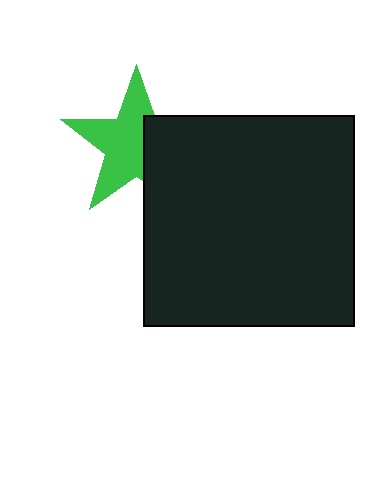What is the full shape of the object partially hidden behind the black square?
The partially hidden object is a green star.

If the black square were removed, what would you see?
You would see the complete green star.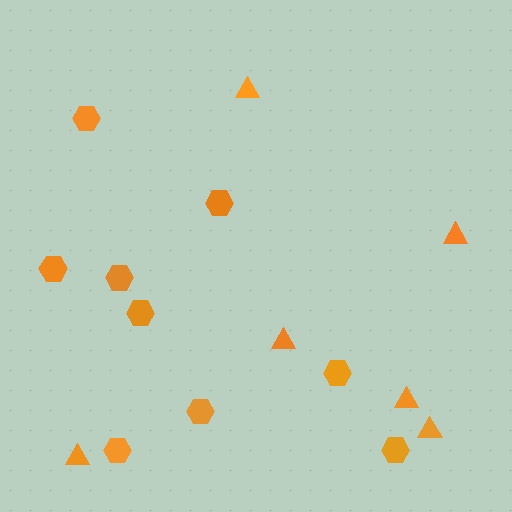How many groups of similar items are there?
There are 2 groups: one group of hexagons (9) and one group of triangles (6).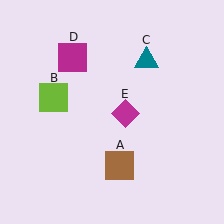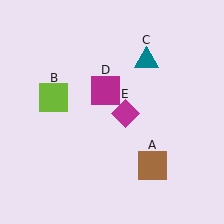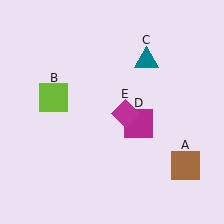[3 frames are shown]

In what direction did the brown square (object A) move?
The brown square (object A) moved right.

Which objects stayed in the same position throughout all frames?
Lime square (object B) and teal triangle (object C) and magenta diamond (object E) remained stationary.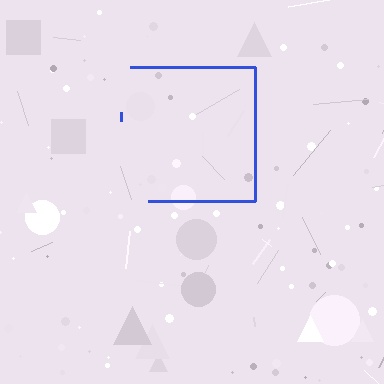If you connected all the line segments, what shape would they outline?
They would outline a square.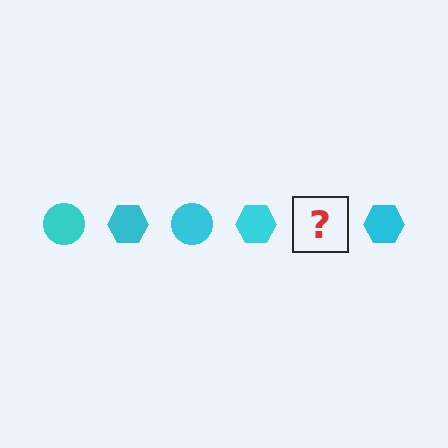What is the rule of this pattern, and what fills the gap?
The rule is that the pattern cycles through circle, hexagon shapes in cyan. The gap should be filled with a cyan circle.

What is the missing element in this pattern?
The missing element is a cyan circle.